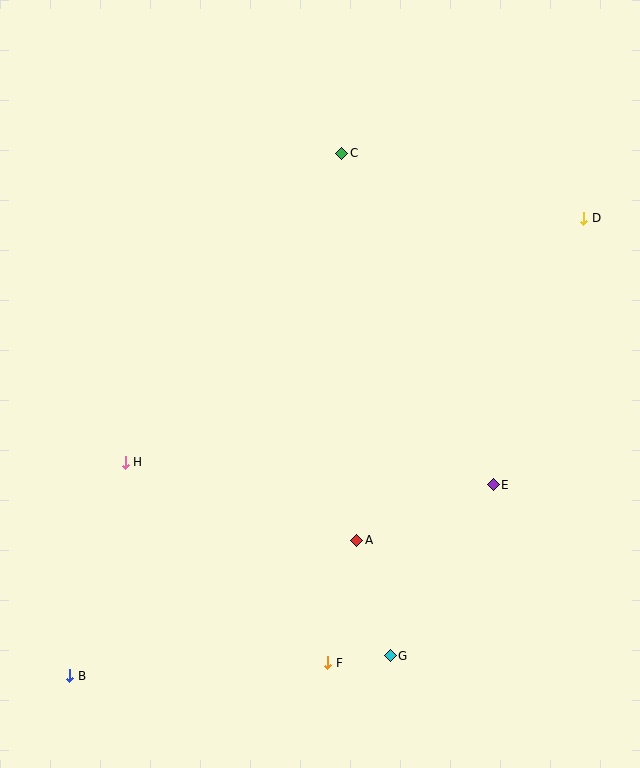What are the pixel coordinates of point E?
Point E is at (493, 485).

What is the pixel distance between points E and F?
The distance between E and F is 243 pixels.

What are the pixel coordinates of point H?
Point H is at (125, 462).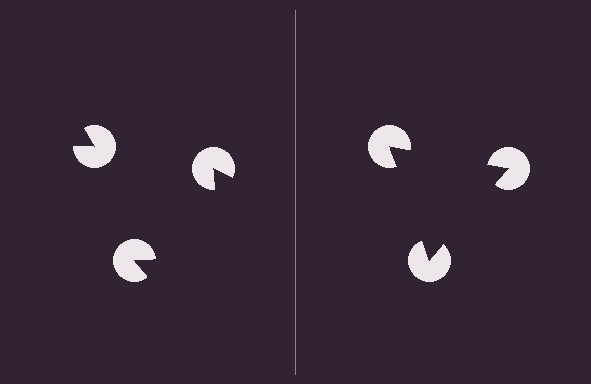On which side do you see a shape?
An illusory triangle appears on the right side. On the left side the wedge cuts are rotated, so no coherent shape forms.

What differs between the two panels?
The pac-man discs are positioned identically on both sides; only the wedge orientations differ. On the right they align to a triangle; on the left they are misaligned.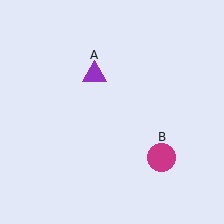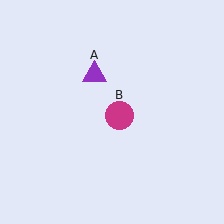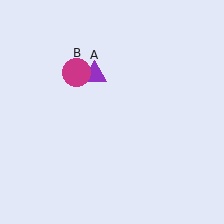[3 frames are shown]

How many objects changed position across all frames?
1 object changed position: magenta circle (object B).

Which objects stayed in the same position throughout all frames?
Purple triangle (object A) remained stationary.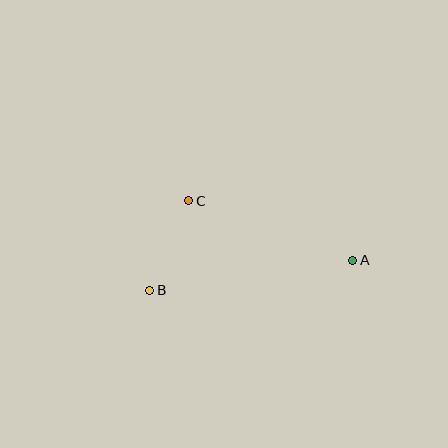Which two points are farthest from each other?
Points A and B are farthest from each other.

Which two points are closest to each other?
Points B and C are closest to each other.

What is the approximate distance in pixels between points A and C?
The distance between A and C is approximately 175 pixels.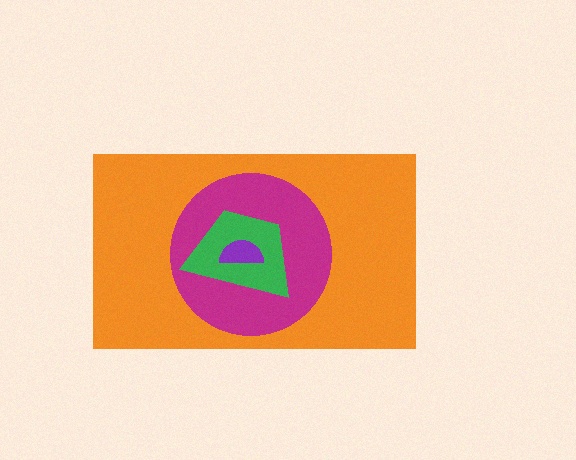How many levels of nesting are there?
4.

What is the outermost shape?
The orange rectangle.